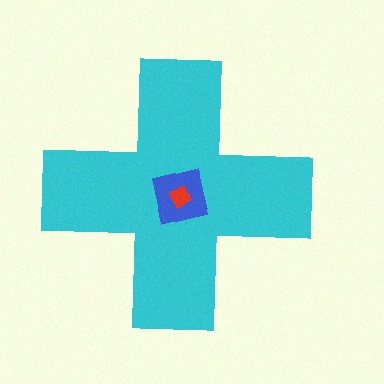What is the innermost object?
The red diamond.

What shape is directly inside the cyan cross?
The blue square.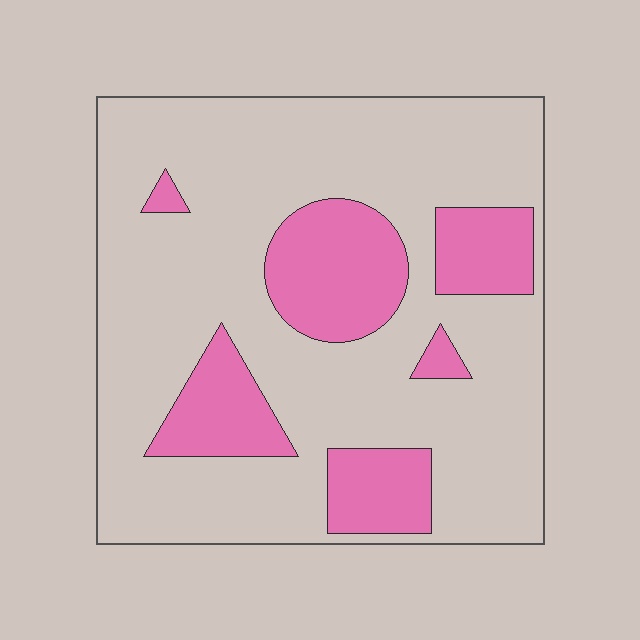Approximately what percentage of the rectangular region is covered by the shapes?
Approximately 25%.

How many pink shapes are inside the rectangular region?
6.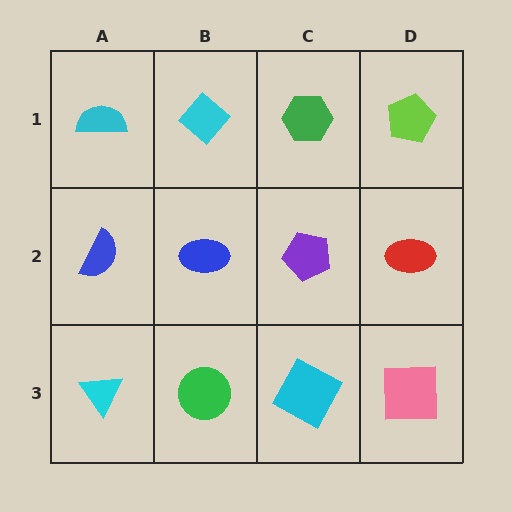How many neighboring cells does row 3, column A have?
2.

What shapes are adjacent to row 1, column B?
A blue ellipse (row 2, column B), a cyan semicircle (row 1, column A), a green hexagon (row 1, column C).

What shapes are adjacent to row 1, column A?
A blue semicircle (row 2, column A), a cyan diamond (row 1, column B).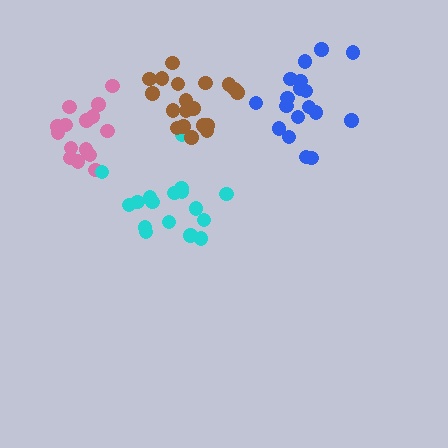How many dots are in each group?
Group 1: 15 dots, Group 2: 17 dots, Group 3: 18 dots, Group 4: 19 dots (69 total).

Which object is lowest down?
The cyan cluster is bottommost.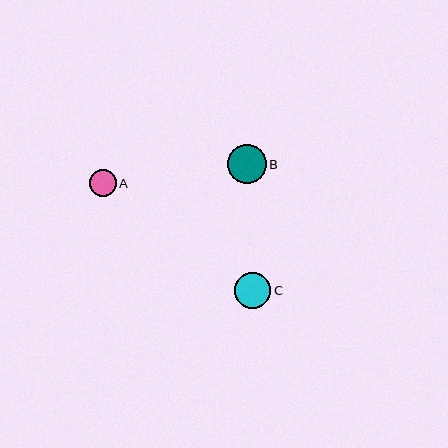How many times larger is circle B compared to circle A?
Circle B is approximately 1.5 times the size of circle A.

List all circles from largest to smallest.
From largest to smallest: B, C, A.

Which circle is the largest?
Circle B is the largest with a size of approximately 39 pixels.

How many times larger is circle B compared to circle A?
Circle B is approximately 1.5 times the size of circle A.